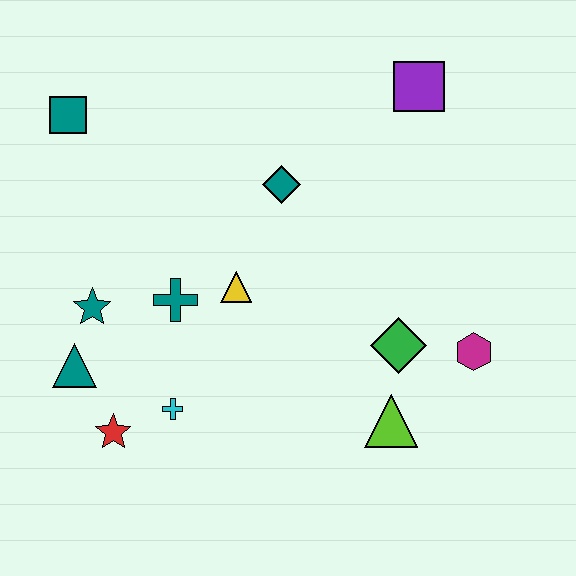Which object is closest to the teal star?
The teal triangle is closest to the teal star.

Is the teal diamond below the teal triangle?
No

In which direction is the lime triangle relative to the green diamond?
The lime triangle is below the green diamond.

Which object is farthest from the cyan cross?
The purple square is farthest from the cyan cross.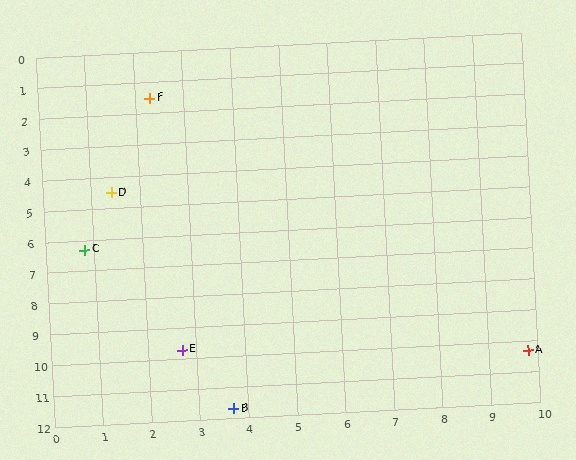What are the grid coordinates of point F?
Point F is at approximately (2.3, 1.5).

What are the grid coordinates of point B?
Point B is at approximately (3.7, 11.7).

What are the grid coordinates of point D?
Point D is at approximately (1.4, 4.5).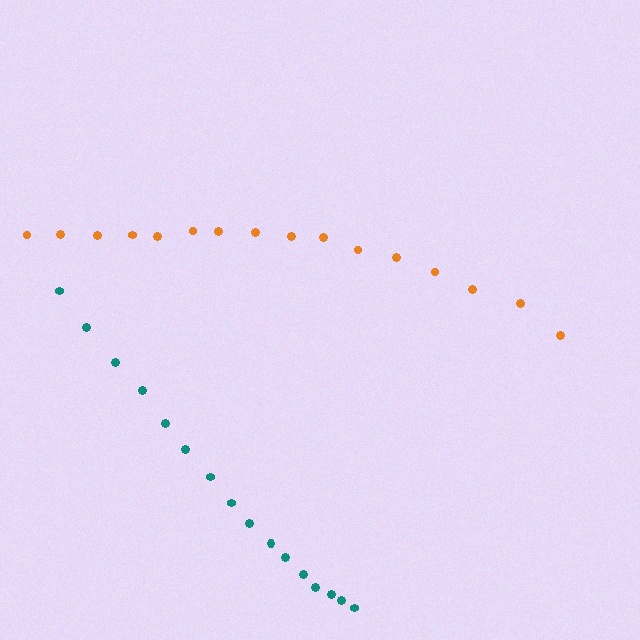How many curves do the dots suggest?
There are 2 distinct paths.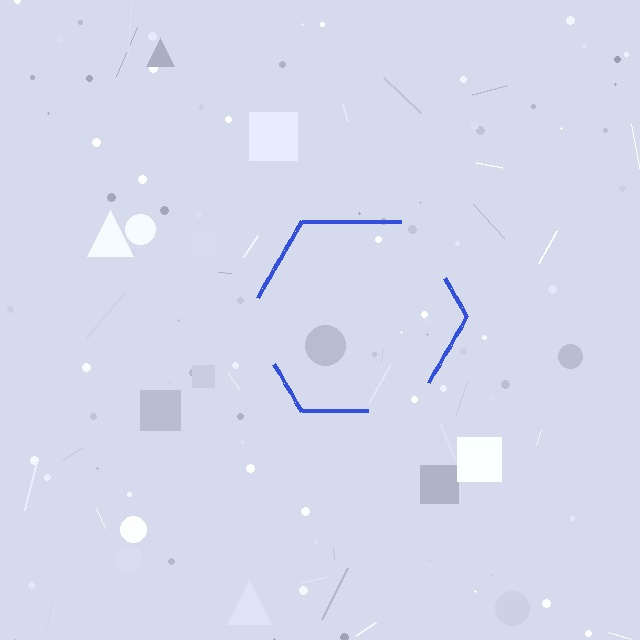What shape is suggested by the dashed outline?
The dashed outline suggests a hexagon.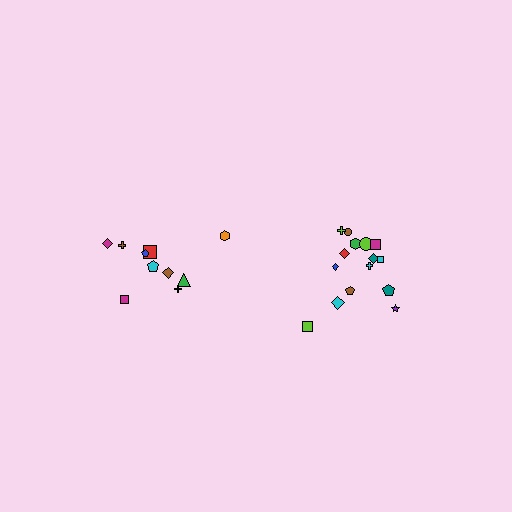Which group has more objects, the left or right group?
The right group.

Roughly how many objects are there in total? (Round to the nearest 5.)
Roughly 25 objects in total.